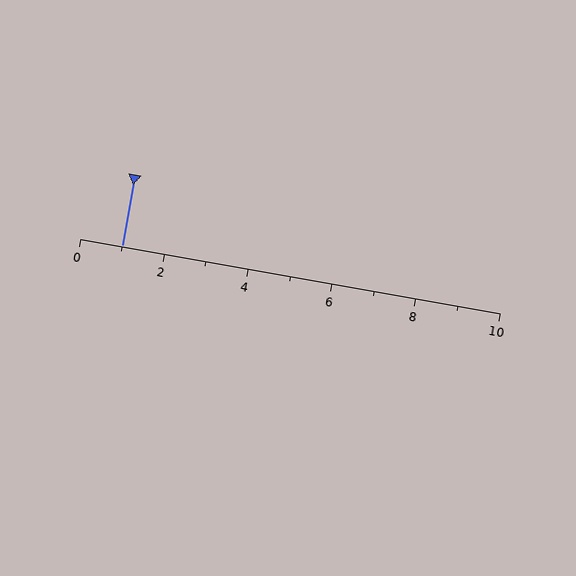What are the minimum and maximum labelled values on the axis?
The axis runs from 0 to 10.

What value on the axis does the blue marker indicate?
The marker indicates approximately 1.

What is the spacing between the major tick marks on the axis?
The major ticks are spaced 2 apart.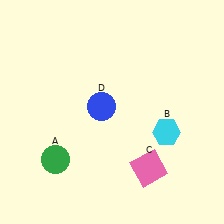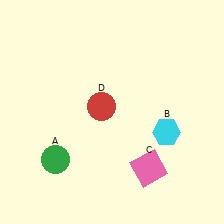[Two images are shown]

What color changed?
The circle (D) changed from blue in Image 1 to red in Image 2.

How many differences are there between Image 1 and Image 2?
There is 1 difference between the two images.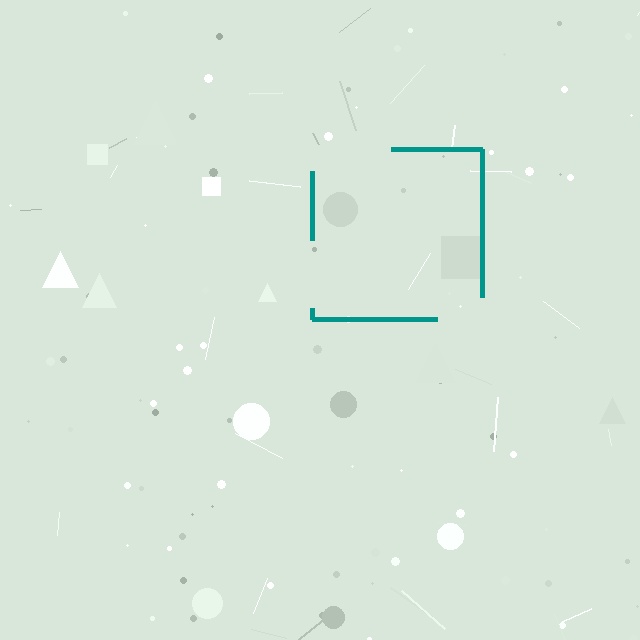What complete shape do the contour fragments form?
The contour fragments form a square.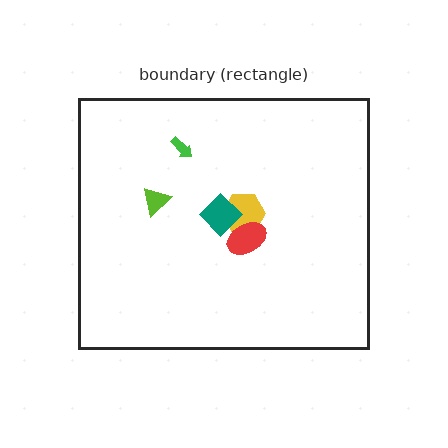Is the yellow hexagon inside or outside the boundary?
Inside.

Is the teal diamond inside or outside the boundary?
Inside.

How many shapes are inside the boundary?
5 inside, 0 outside.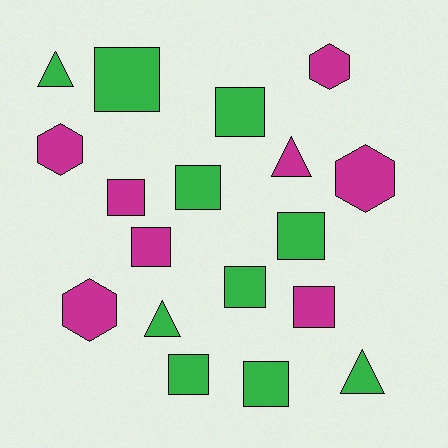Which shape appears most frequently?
Square, with 10 objects.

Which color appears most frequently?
Green, with 10 objects.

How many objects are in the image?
There are 18 objects.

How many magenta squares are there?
There are 3 magenta squares.